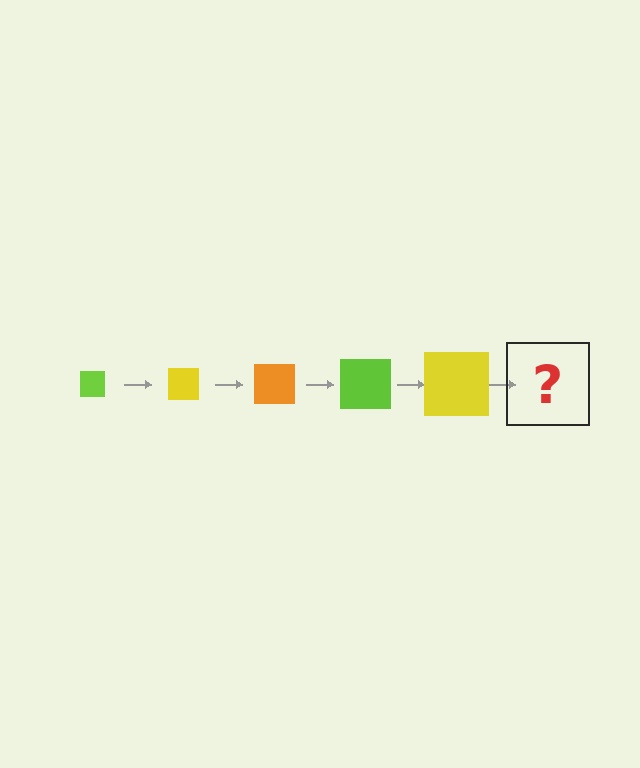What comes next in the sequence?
The next element should be an orange square, larger than the previous one.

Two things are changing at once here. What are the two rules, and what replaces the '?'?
The two rules are that the square grows larger each step and the color cycles through lime, yellow, and orange. The '?' should be an orange square, larger than the previous one.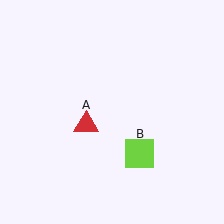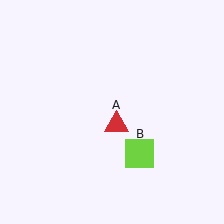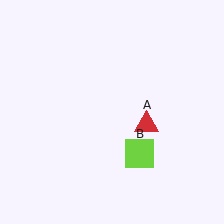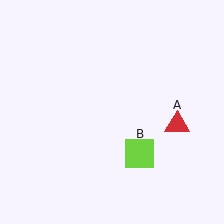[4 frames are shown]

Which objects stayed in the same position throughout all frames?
Lime square (object B) remained stationary.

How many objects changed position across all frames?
1 object changed position: red triangle (object A).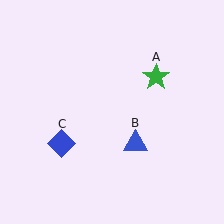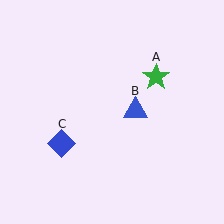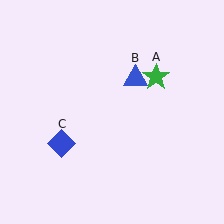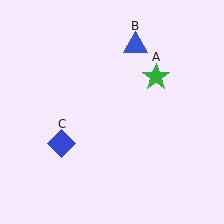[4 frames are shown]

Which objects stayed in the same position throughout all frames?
Green star (object A) and blue diamond (object C) remained stationary.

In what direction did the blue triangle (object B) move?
The blue triangle (object B) moved up.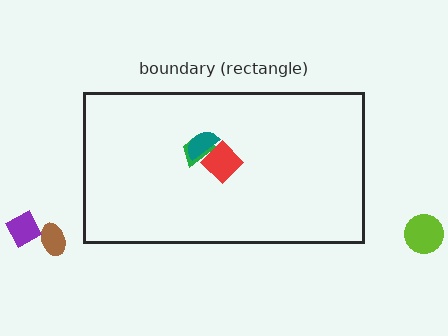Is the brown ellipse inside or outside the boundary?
Outside.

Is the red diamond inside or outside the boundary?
Inside.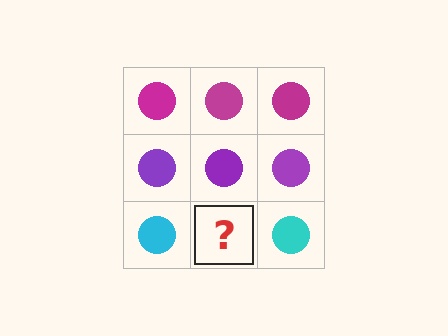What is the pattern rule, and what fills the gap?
The rule is that each row has a consistent color. The gap should be filled with a cyan circle.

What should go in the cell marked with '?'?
The missing cell should contain a cyan circle.